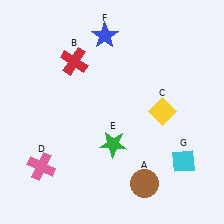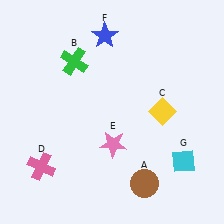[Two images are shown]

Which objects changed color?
B changed from red to green. E changed from green to pink.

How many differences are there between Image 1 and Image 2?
There are 2 differences between the two images.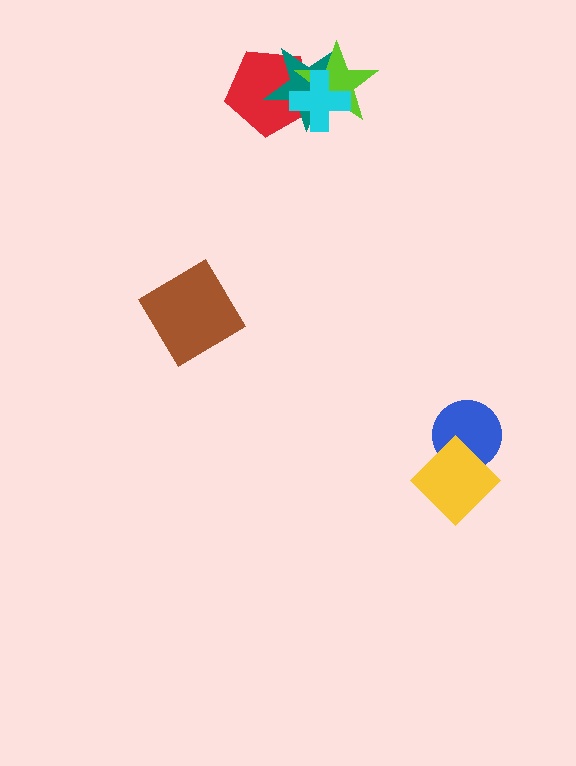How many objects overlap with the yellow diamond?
1 object overlaps with the yellow diamond.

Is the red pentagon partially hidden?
Yes, it is partially covered by another shape.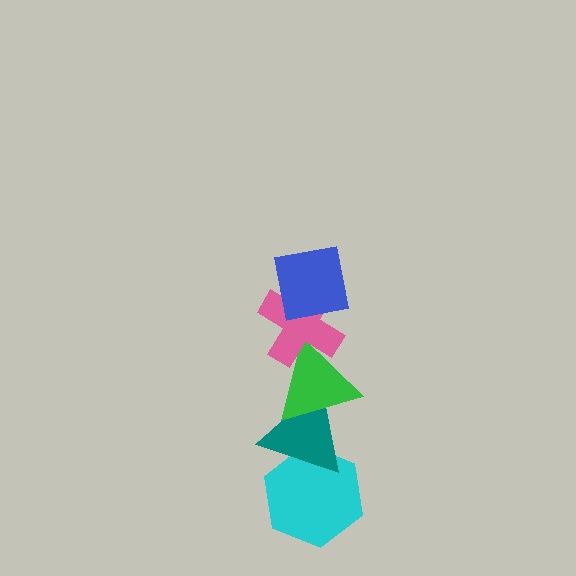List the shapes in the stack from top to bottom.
From top to bottom: the blue square, the pink cross, the green triangle, the teal triangle, the cyan hexagon.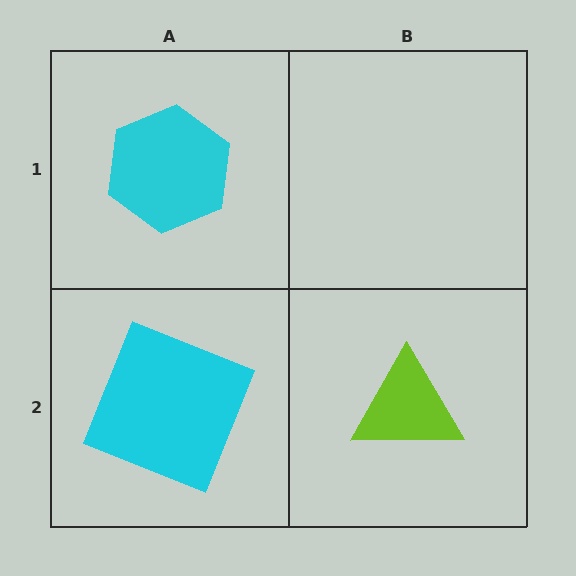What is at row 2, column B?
A lime triangle.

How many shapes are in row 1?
1 shape.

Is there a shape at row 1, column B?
No, that cell is empty.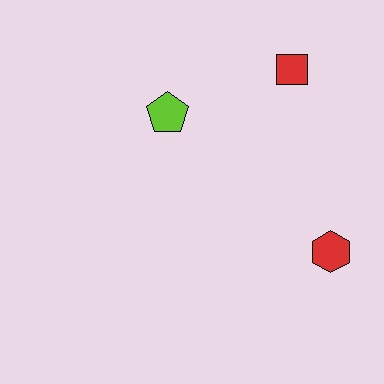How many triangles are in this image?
There are no triangles.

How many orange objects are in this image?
There are no orange objects.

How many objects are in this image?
There are 3 objects.